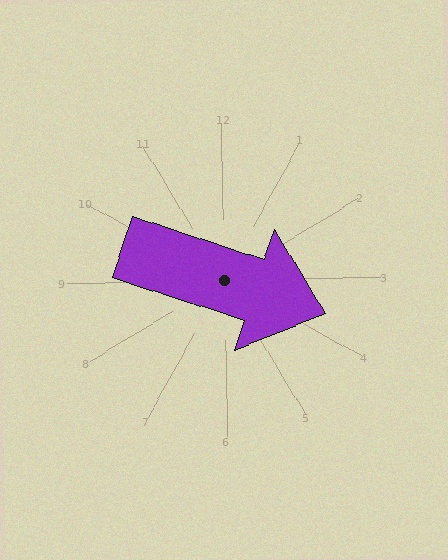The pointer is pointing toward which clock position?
Roughly 4 o'clock.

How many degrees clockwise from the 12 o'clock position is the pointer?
Approximately 109 degrees.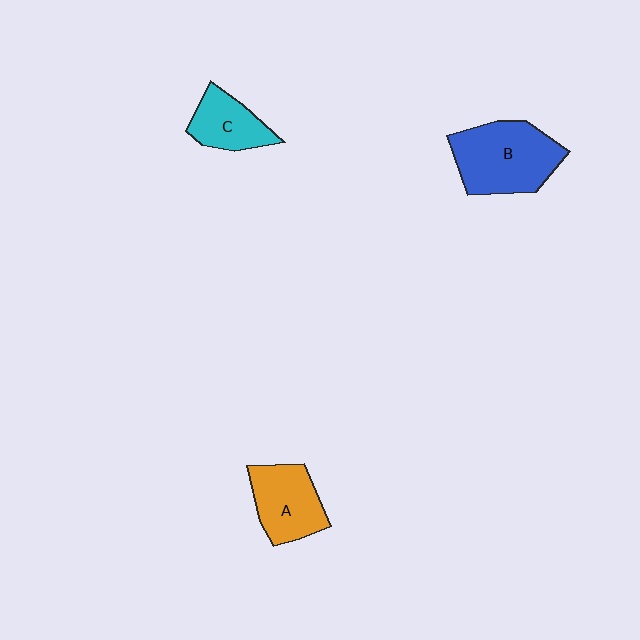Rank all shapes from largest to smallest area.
From largest to smallest: B (blue), A (orange), C (cyan).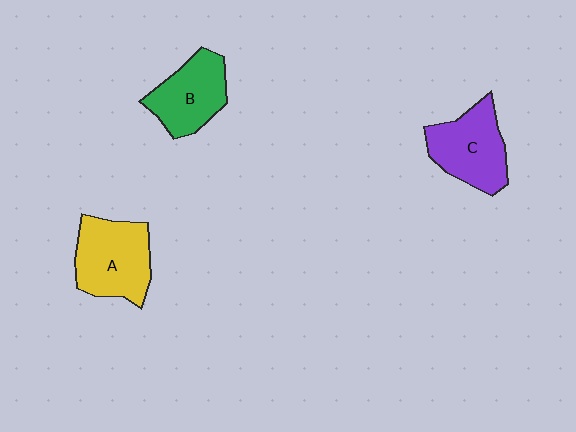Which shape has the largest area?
Shape A (yellow).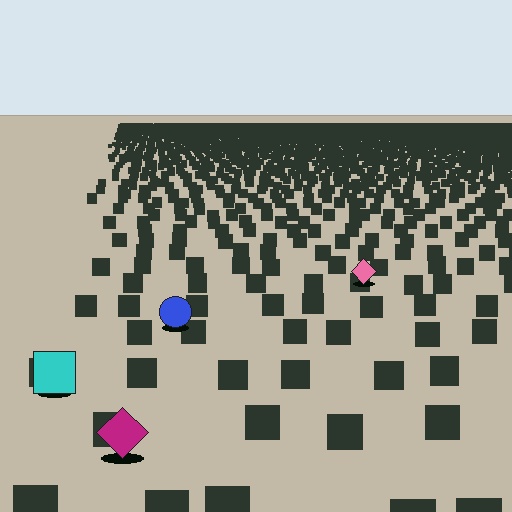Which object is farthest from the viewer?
The pink diamond is farthest from the viewer. It appears smaller and the ground texture around it is denser.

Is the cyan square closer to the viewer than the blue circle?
Yes. The cyan square is closer — you can tell from the texture gradient: the ground texture is coarser near it.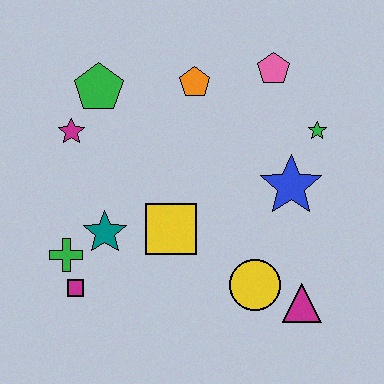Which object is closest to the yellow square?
The teal star is closest to the yellow square.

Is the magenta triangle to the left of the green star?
Yes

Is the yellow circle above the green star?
No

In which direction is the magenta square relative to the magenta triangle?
The magenta square is to the left of the magenta triangle.